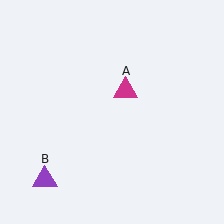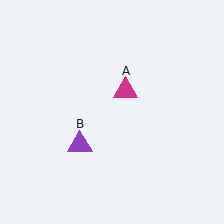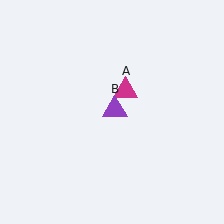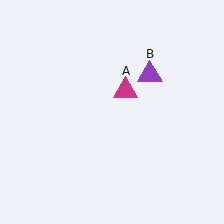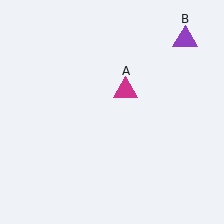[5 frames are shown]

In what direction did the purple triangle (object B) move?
The purple triangle (object B) moved up and to the right.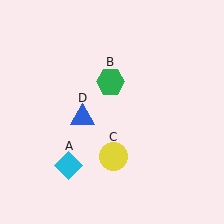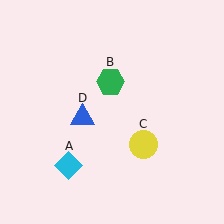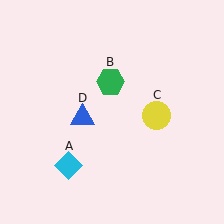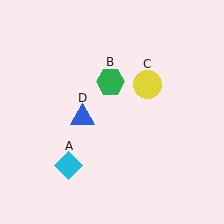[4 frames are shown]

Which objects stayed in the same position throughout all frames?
Cyan diamond (object A) and green hexagon (object B) and blue triangle (object D) remained stationary.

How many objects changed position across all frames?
1 object changed position: yellow circle (object C).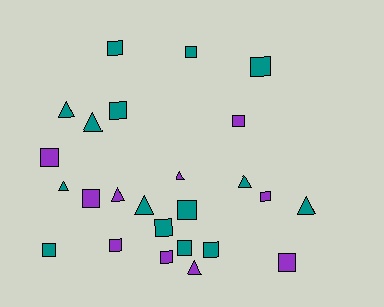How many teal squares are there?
There are 9 teal squares.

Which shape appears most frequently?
Square, with 16 objects.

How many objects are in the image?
There are 25 objects.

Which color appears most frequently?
Teal, with 15 objects.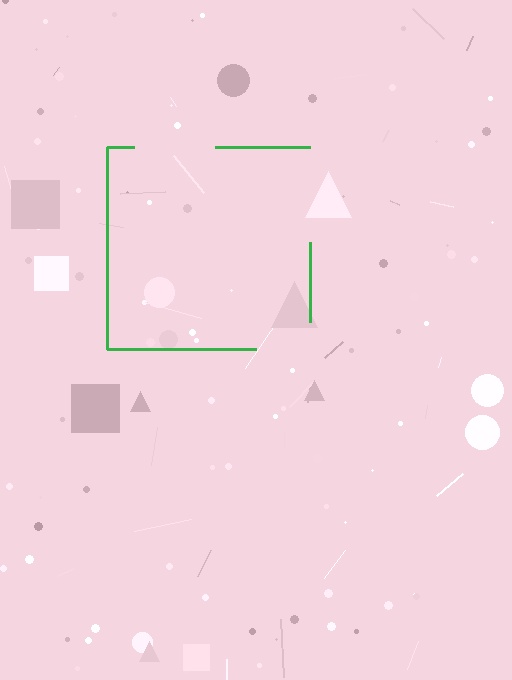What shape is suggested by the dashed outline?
The dashed outline suggests a square.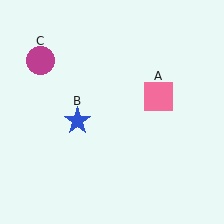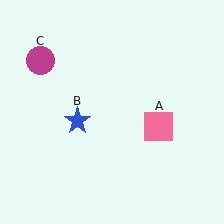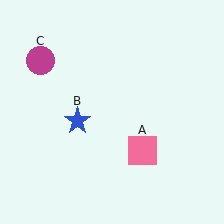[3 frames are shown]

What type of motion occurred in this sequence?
The pink square (object A) rotated clockwise around the center of the scene.